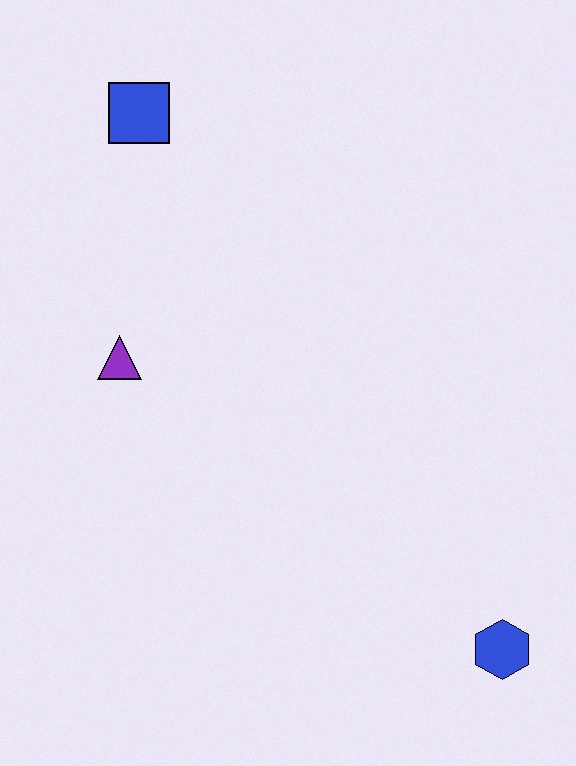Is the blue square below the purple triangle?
No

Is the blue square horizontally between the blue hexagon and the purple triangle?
Yes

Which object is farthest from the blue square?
The blue hexagon is farthest from the blue square.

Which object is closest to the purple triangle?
The blue square is closest to the purple triangle.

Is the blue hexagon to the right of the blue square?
Yes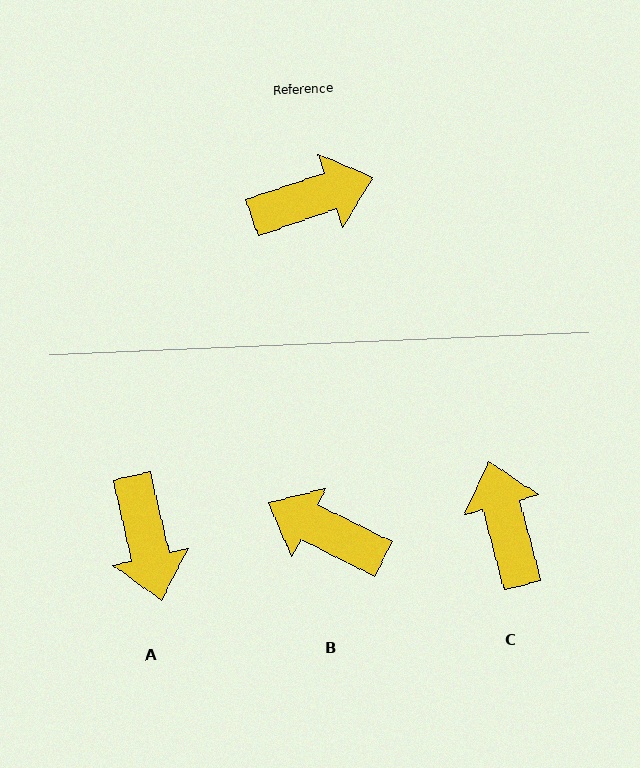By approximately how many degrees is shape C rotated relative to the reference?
Approximately 86 degrees counter-clockwise.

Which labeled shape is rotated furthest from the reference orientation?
B, about 135 degrees away.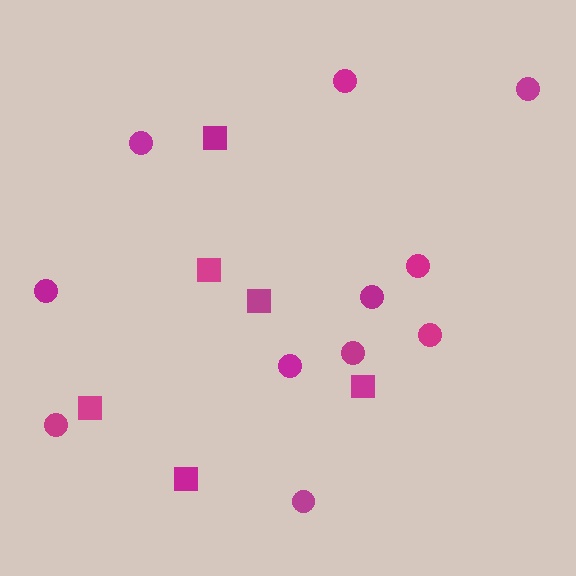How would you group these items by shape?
There are 2 groups: one group of circles (11) and one group of squares (6).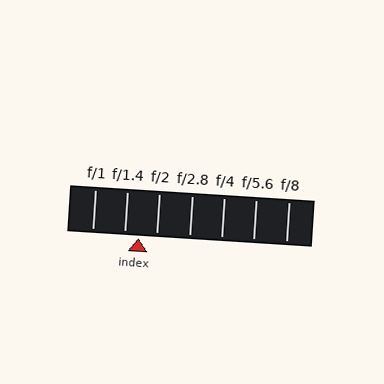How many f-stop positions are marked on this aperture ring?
There are 7 f-stop positions marked.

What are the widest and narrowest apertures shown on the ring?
The widest aperture shown is f/1 and the narrowest is f/8.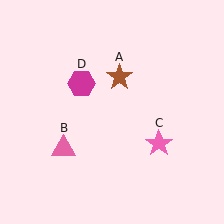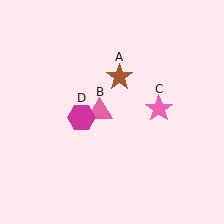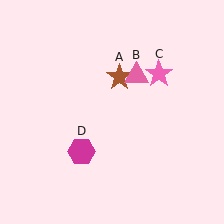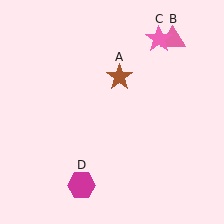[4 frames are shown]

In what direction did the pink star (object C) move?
The pink star (object C) moved up.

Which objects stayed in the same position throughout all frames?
Brown star (object A) remained stationary.